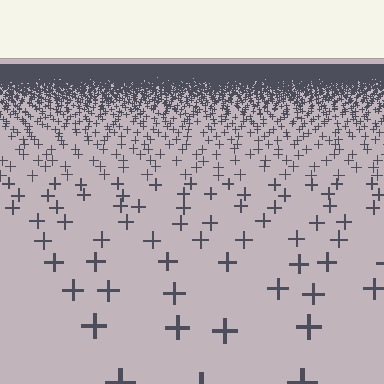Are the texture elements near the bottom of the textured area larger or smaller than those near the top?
Larger. Near the bottom, elements are closer to the viewer and appear at a bigger on-screen size.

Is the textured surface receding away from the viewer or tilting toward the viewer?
The surface is receding away from the viewer. Texture elements get smaller and denser toward the top.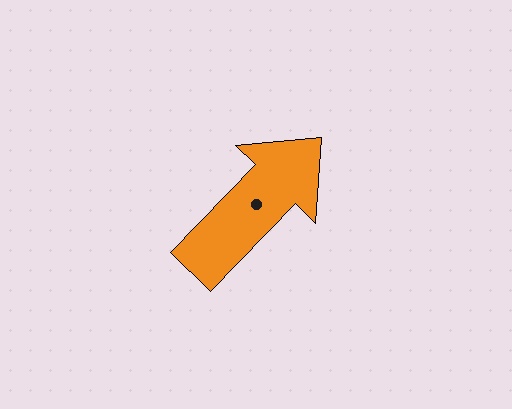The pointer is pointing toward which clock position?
Roughly 1 o'clock.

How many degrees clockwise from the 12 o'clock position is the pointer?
Approximately 44 degrees.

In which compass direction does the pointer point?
Northeast.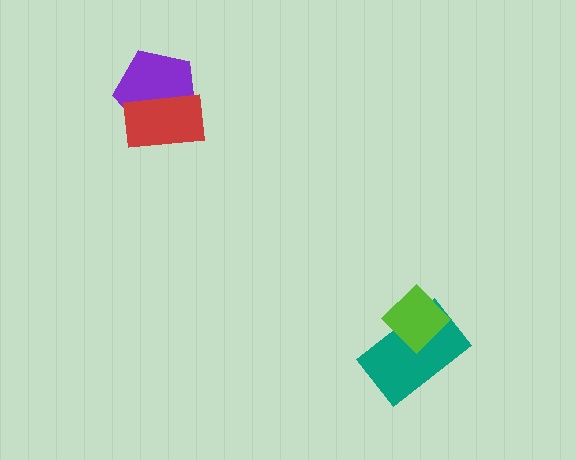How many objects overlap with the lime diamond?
1 object overlaps with the lime diamond.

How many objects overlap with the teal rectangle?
1 object overlaps with the teal rectangle.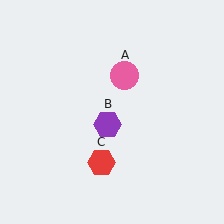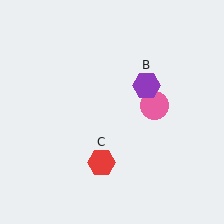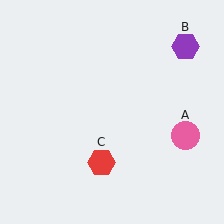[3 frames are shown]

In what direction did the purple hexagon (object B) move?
The purple hexagon (object B) moved up and to the right.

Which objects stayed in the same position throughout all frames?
Red hexagon (object C) remained stationary.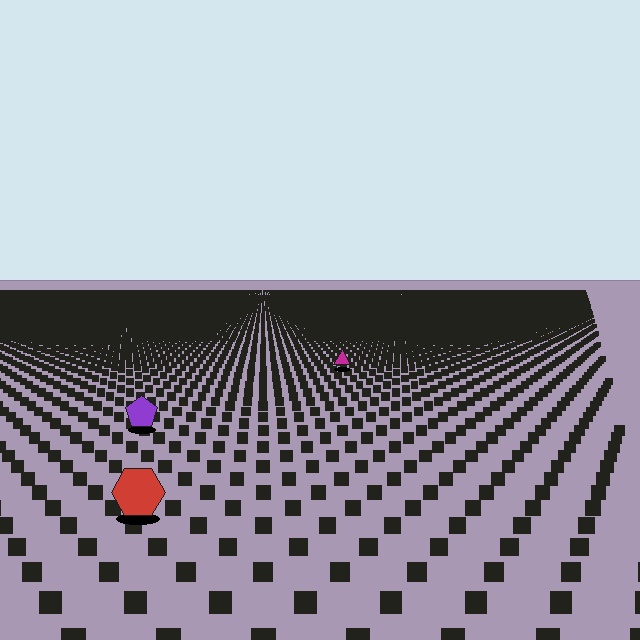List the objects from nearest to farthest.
From nearest to farthest: the red hexagon, the purple pentagon, the magenta triangle.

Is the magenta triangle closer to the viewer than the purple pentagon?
No. The purple pentagon is closer — you can tell from the texture gradient: the ground texture is coarser near it.